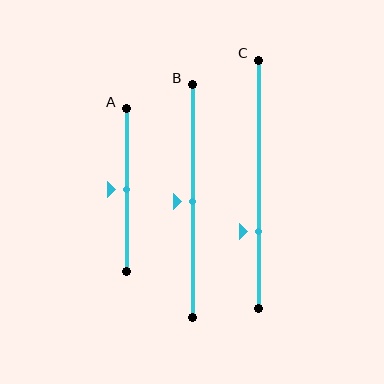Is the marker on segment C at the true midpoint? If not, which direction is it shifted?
No, the marker on segment C is shifted downward by about 19% of the segment length.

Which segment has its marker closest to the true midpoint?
Segment A has its marker closest to the true midpoint.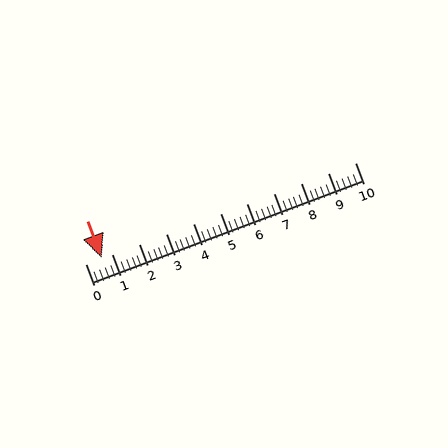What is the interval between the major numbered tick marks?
The major tick marks are spaced 1 units apart.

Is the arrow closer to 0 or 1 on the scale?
The arrow is closer to 1.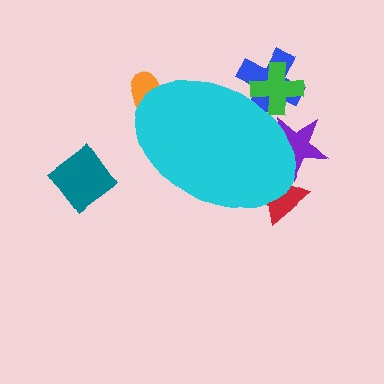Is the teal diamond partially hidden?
No, the teal diamond is fully visible.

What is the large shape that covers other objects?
A cyan ellipse.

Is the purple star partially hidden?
Yes, the purple star is partially hidden behind the cyan ellipse.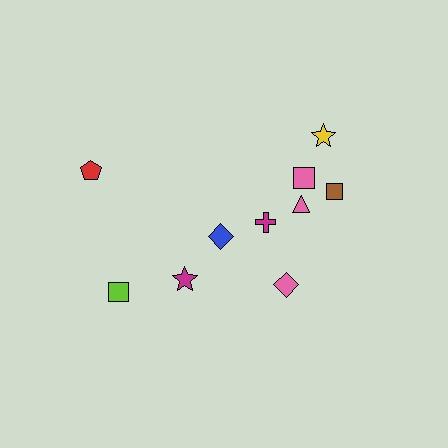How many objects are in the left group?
There are 3 objects.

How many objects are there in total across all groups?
There are 10 objects.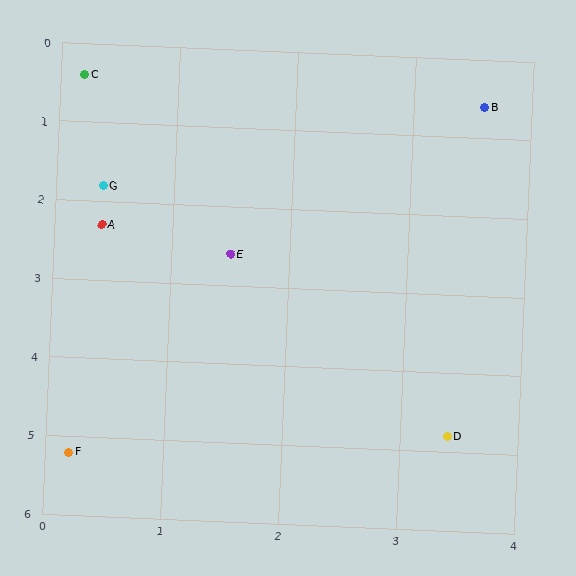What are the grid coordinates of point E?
Point E is at approximately (1.5, 2.6).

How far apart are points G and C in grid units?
Points G and C are about 1.4 grid units apart.